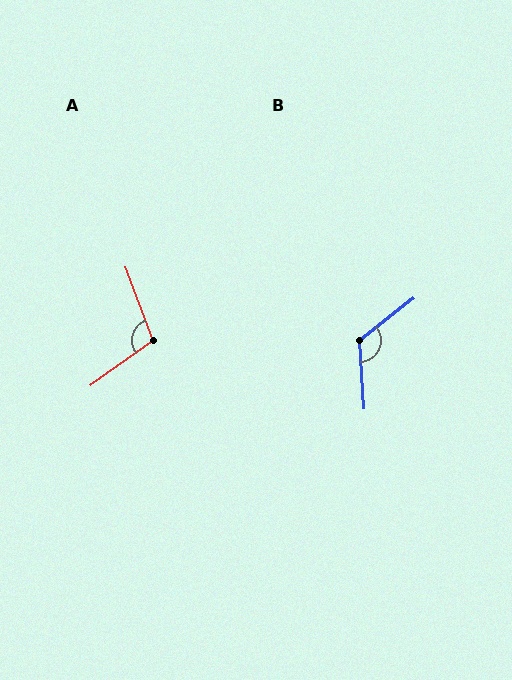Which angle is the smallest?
A, at approximately 105 degrees.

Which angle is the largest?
B, at approximately 124 degrees.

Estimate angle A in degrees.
Approximately 105 degrees.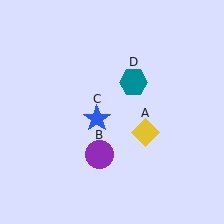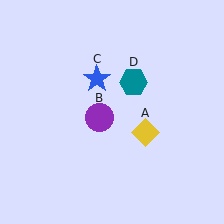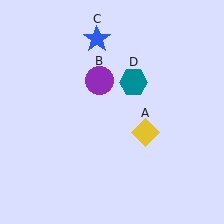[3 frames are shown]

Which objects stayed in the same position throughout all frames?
Yellow diamond (object A) and teal hexagon (object D) remained stationary.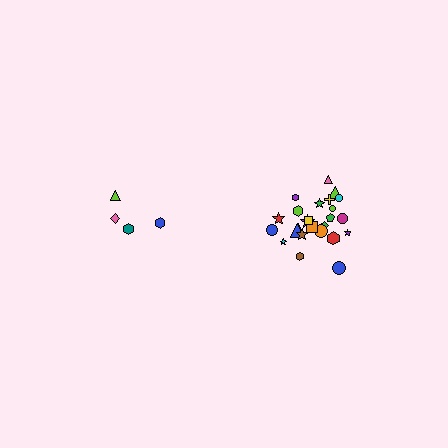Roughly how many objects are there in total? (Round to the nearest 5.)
Roughly 30 objects in total.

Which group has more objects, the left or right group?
The right group.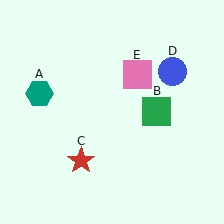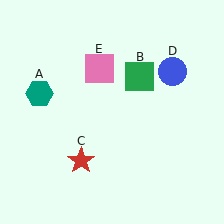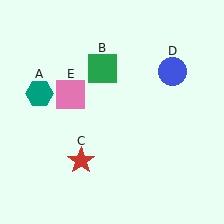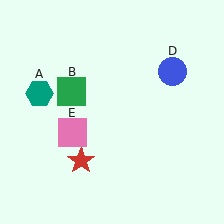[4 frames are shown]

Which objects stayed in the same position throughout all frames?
Teal hexagon (object A) and red star (object C) and blue circle (object D) remained stationary.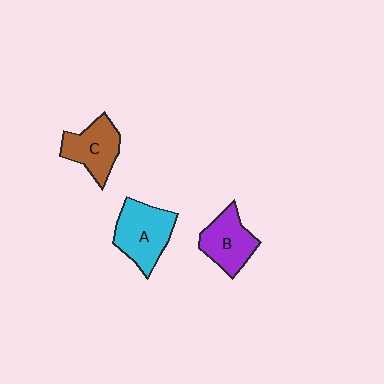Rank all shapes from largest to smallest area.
From largest to smallest: A (cyan), B (purple), C (brown).